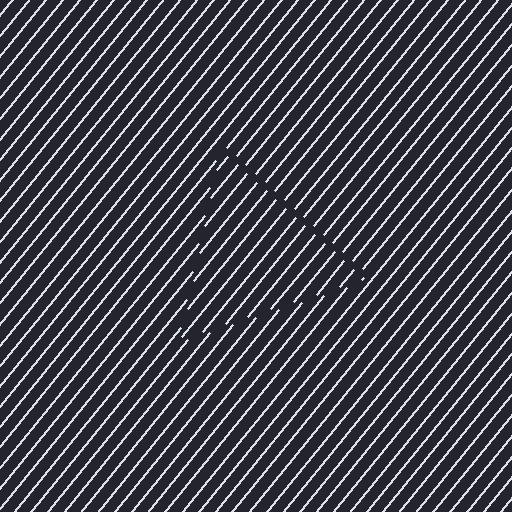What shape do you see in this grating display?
An illusory triangle. The interior of the shape contains the same grating, shifted by half a period — the contour is defined by the phase discontinuity where line-ends from the inner and outer gratings abut.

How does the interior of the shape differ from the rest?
The interior of the shape contains the same grating, shifted by half a period — the contour is defined by the phase discontinuity where line-ends from the inner and outer gratings abut.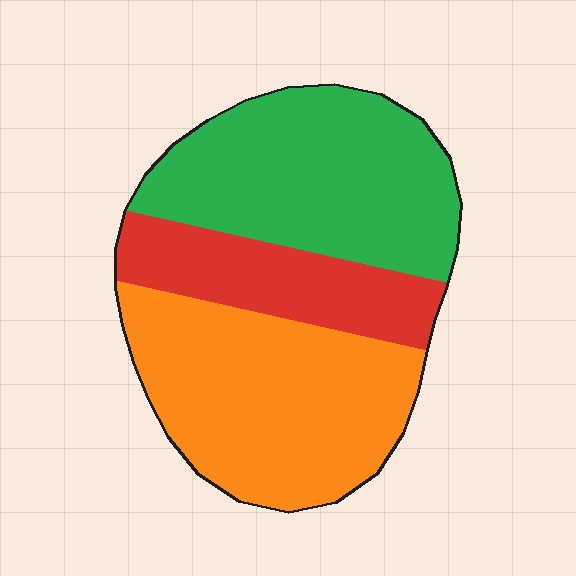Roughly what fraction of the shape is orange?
Orange takes up about two fifths (2/5) of the shape.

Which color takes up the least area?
Red, at roughly 20%.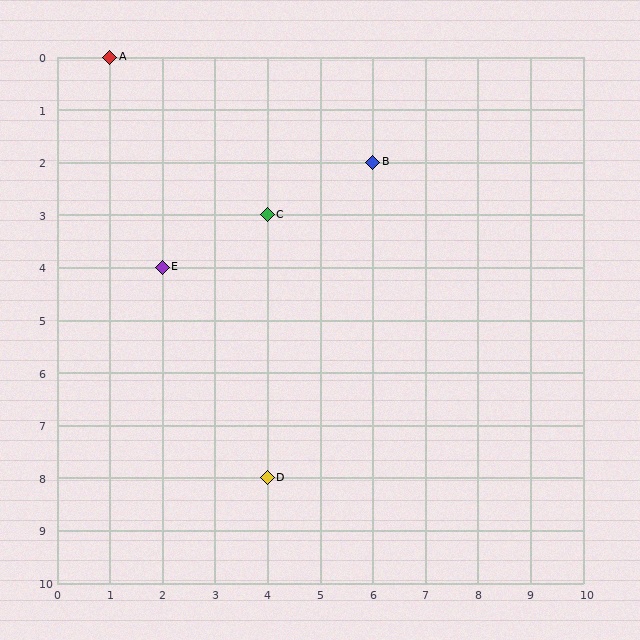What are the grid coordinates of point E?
Point E is at grid coordinates (2, 4).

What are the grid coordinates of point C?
Point C is at grid coordinates (4, 3).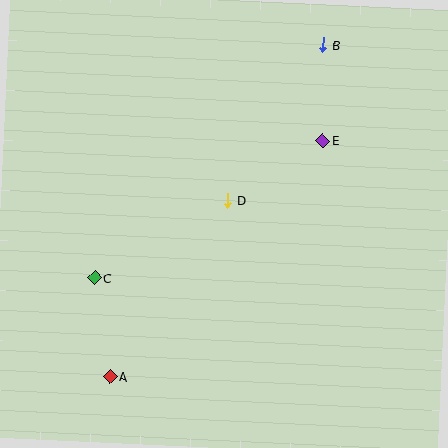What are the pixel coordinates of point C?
Point C is at (95, 278).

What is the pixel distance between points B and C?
The distance between B and C is 326 pixels.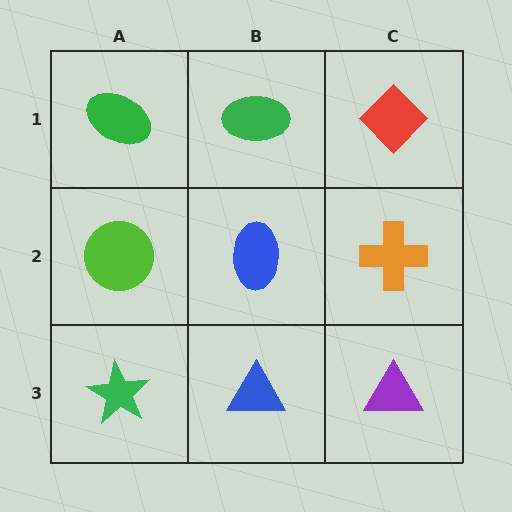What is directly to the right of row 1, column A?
A green ellipse.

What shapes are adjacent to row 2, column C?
A red diamond (row 1, column C), a purple triangle (row 3, column C), a blue ellipse (row 2, column B).